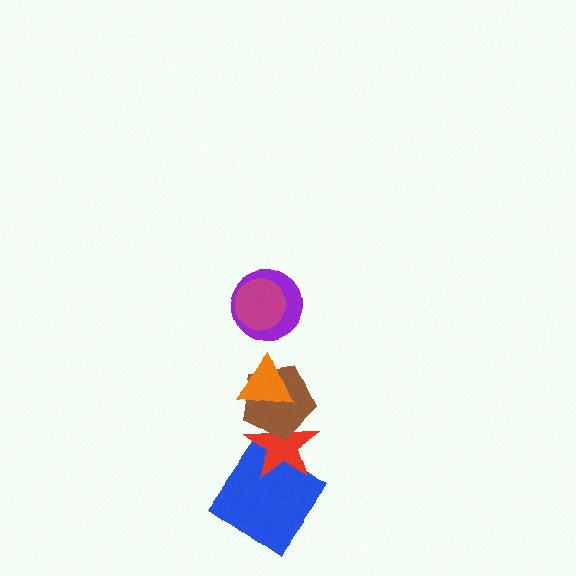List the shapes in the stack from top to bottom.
From top to bottom: the magenta circle, the purple circle, the orange triangle, the brown pentagon, the red star, the blue diamond.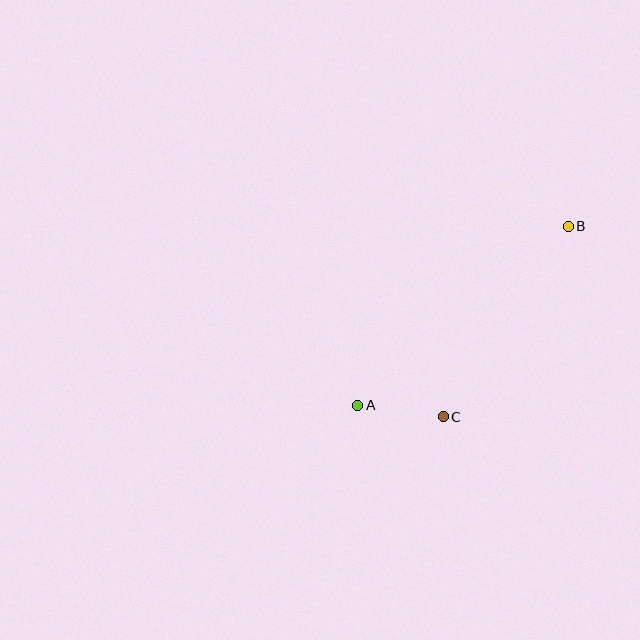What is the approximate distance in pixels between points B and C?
The distance between B and C is approximately 228 pixels.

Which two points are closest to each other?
Points A and C are closest to each other.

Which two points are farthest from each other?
Points A and B are farthest from each other.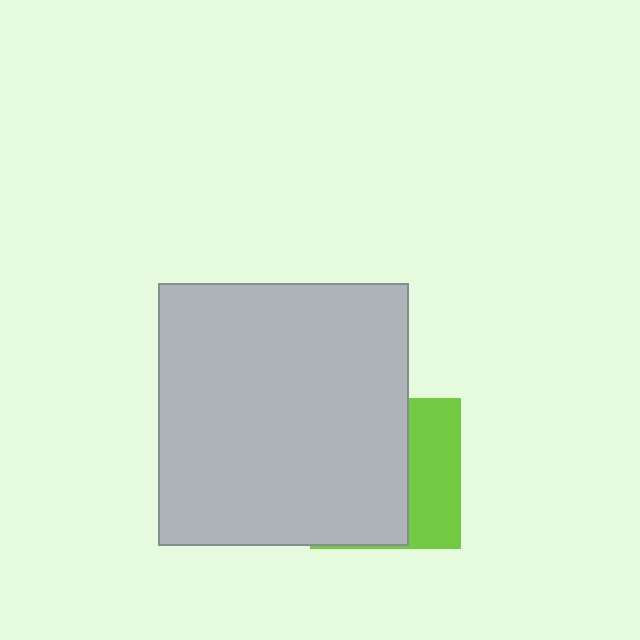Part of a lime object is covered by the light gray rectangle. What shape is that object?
It is a square.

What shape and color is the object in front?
The object in front is a light gray rectangle.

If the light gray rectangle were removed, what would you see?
You would see the complete lime square.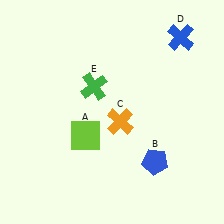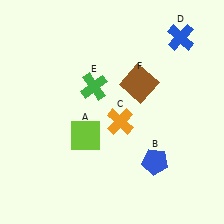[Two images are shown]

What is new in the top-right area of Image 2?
A brown square (F) was added in the top-right area of Image 2.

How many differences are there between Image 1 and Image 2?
There is 1 difference between the two images.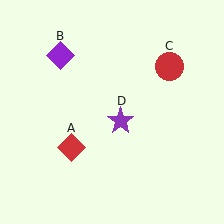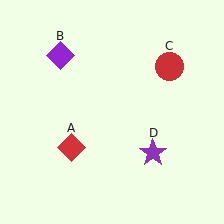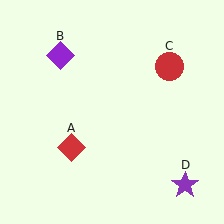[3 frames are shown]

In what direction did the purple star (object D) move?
The purple star (object D) moved down and to the right.